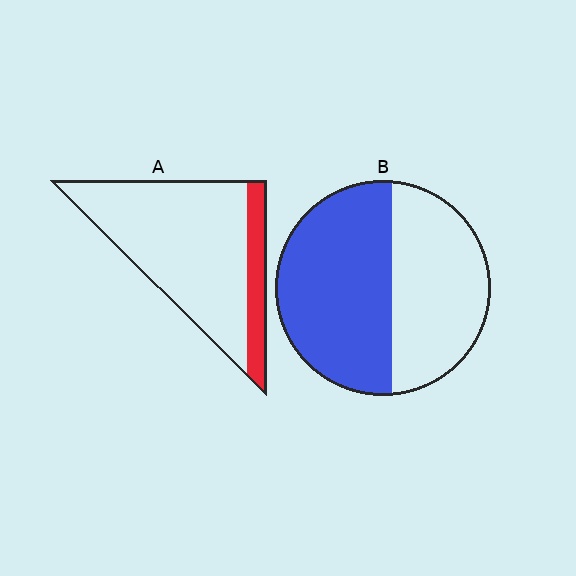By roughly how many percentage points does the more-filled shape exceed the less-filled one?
By roughly 40 percentage points (B over A).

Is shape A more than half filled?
No.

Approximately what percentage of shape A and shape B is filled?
A is approximately 20% and B is approximately 55%.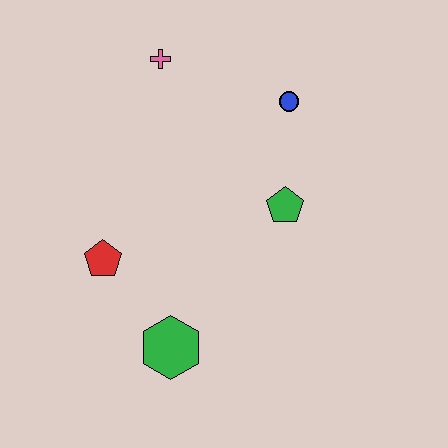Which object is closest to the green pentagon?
The blue circle is closest to the green pentagon.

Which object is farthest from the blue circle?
The green hexagon is farthest from the blue circle.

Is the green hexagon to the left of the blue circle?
Yes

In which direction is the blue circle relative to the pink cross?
The blue circle is to the right of the pink cross.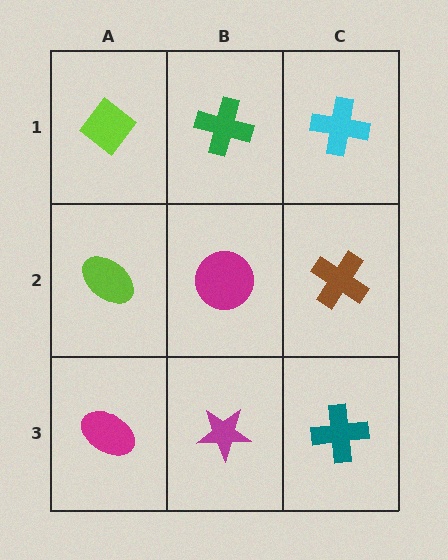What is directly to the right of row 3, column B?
A teal cross.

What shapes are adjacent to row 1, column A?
A lime ellipse (row 2, column A), a green cross (row 1, column B).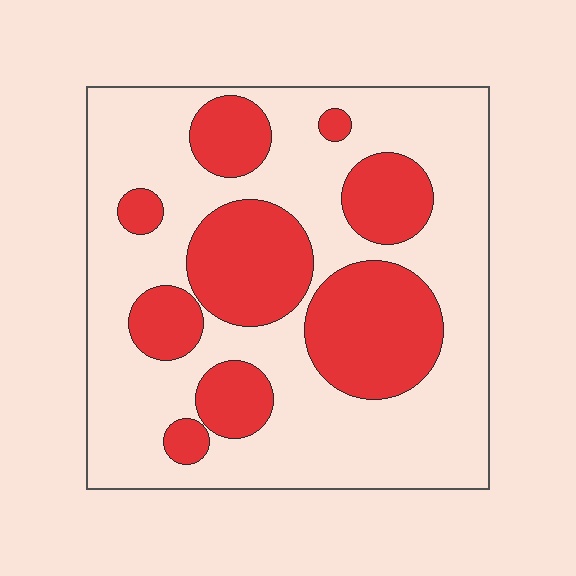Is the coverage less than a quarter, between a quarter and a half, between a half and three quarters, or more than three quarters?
Between a quarter and a half.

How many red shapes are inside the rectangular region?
9.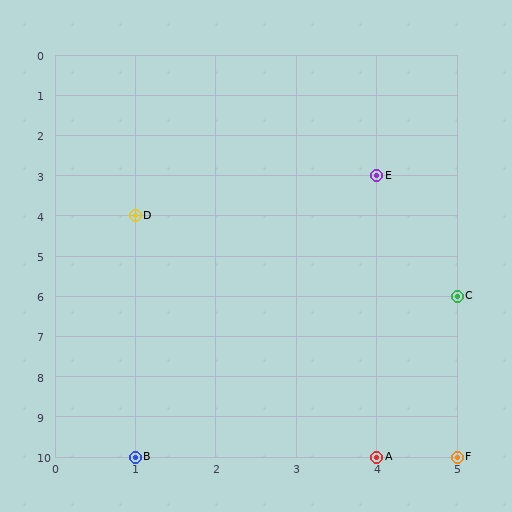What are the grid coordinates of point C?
Point C is at grid coordinates (5, 6).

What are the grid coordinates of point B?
Point B is at grid coordinates (1, 10).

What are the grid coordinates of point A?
Point A is at grid coordinates (4, 10).